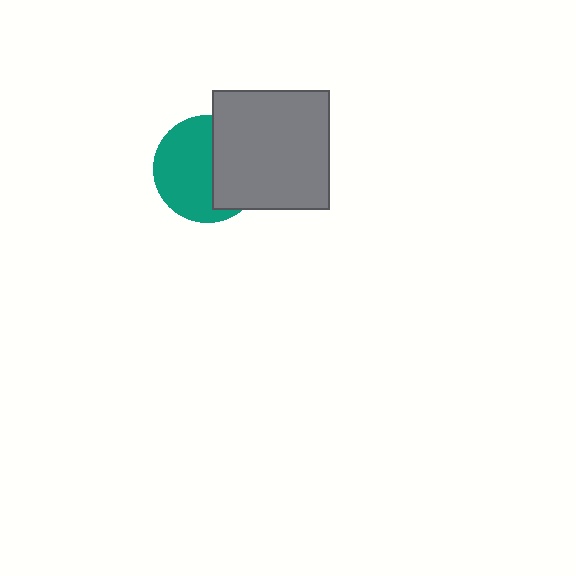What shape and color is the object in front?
The object in front is a gray rectangle.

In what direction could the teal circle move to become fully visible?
The teal circle could move left. That would shift it out from behind the gray rectangle entirely.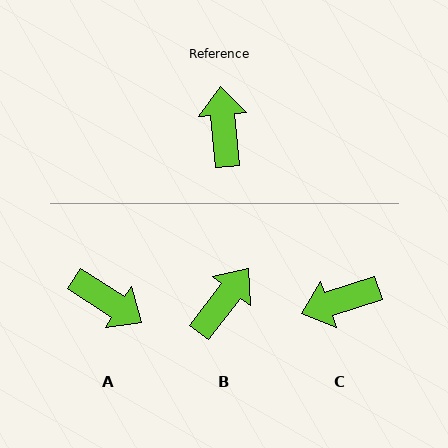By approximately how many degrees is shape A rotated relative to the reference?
Approximately 128 degrees clockwise.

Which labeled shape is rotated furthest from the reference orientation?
A, about 128 degrees away.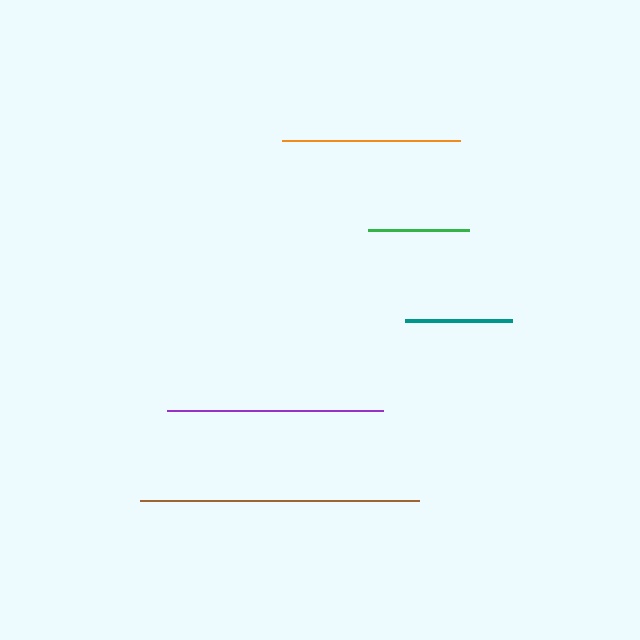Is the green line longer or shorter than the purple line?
The purple line is longer than the green line.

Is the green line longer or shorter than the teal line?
The teal line is longer than the green line.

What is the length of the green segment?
The green segment is approximately 101 pixels long.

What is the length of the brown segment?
The brown segment is approximately 279 pixels long.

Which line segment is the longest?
The brown line is the longest at approximately 279 pixels.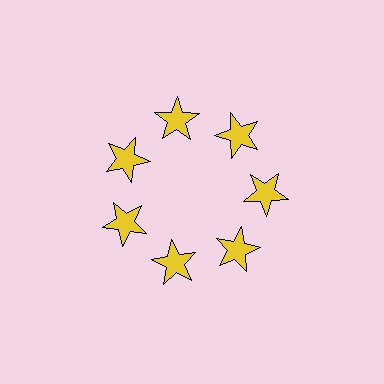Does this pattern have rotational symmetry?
Yes, this pattern has 7-fold rotational symmetry. It looks the same after rotating 51 degrees around the center.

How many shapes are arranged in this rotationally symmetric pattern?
There are 7 shapes, arranged in 7 groups of 1.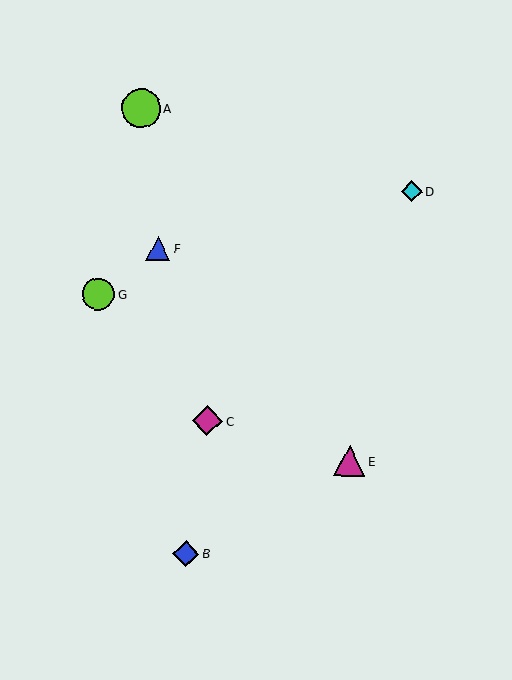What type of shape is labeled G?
Shape G is a lime circle.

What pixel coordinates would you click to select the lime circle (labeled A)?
Click at (141, 109) to select the lime circle A.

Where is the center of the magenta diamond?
The center of the magenta diamond is at (207, 421).